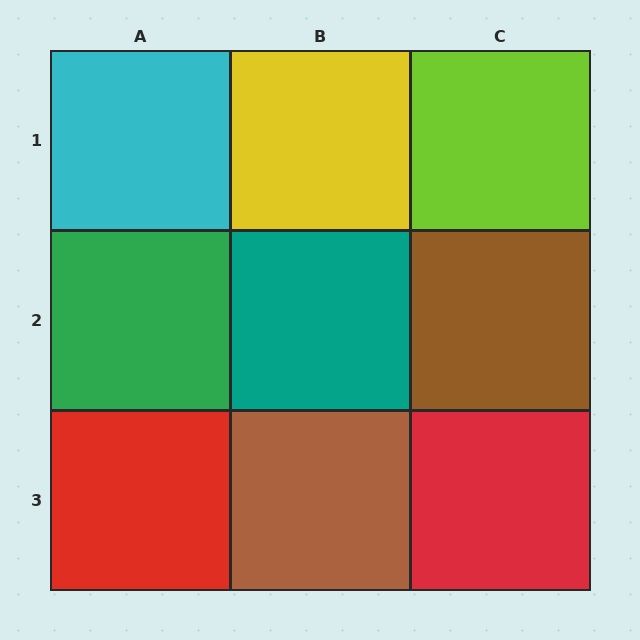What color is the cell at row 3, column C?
Red.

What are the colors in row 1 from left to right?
Cyan, yellow, lime.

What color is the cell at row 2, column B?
Teal.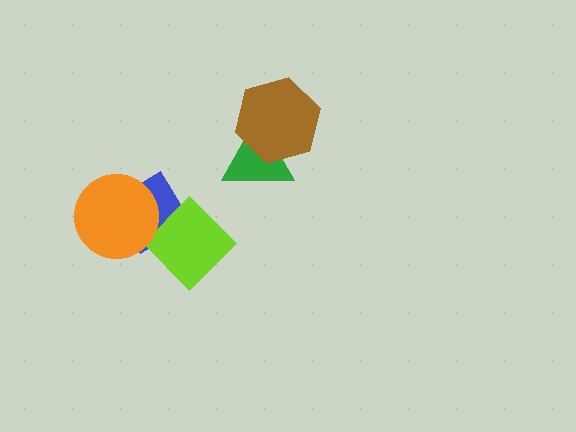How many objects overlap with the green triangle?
1 object overlaps with the green triangle.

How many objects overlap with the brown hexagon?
1 object overlaps with the brown hexagon.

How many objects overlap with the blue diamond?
2 objects overlap with the blue diamond.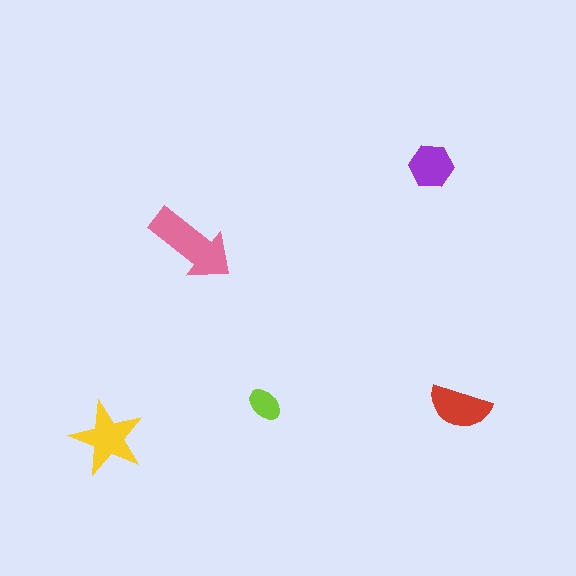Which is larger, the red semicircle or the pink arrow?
The pink arrow.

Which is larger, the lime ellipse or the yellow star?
The yellow star.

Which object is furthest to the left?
The yellow star is leftmost.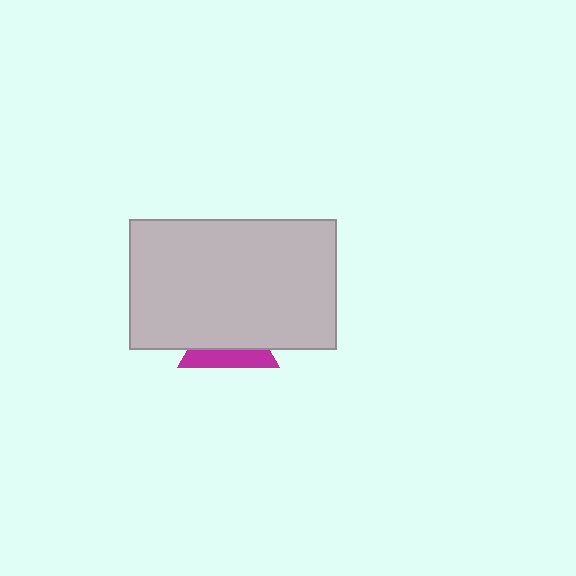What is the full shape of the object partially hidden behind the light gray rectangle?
The partially hidden object is a magenta triangle.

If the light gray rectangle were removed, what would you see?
You would see the complete magenta triangle.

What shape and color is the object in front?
The object in front is a light gray rectangle.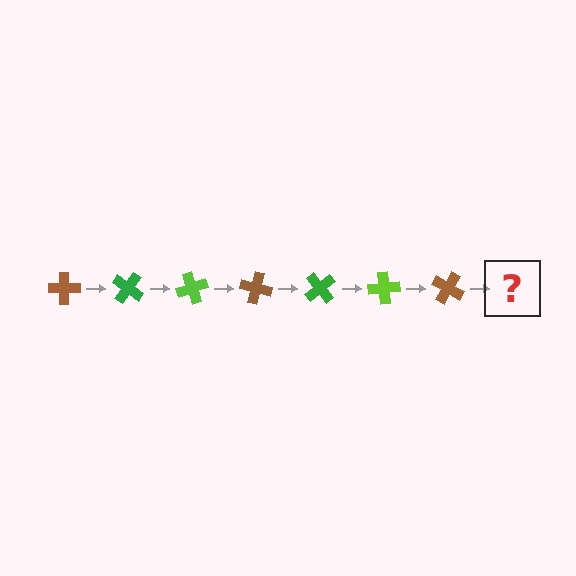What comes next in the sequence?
The next element should be a green cross, rotated 245 degrees from the start.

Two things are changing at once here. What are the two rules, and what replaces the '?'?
The two rules are that it rotates 35 degrees each step and the color cycles through brown, green, and lime. The '?' should be a green cross, rotated 245 degrees from the start.